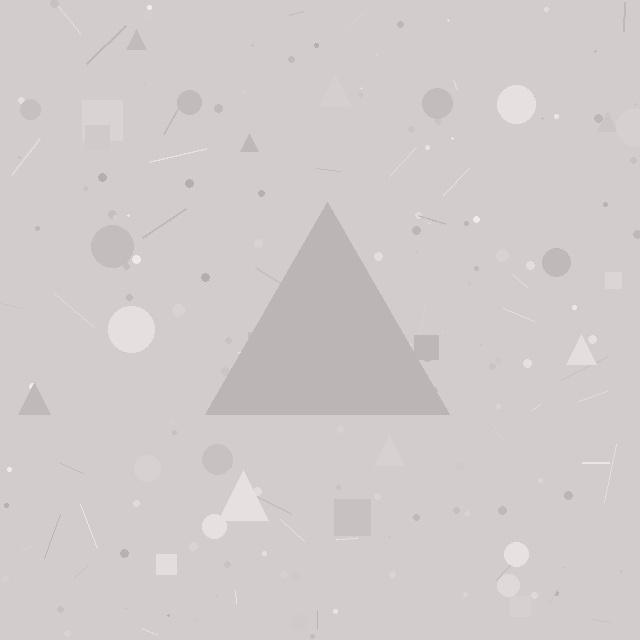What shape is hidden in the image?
A triangle is hidden in the image.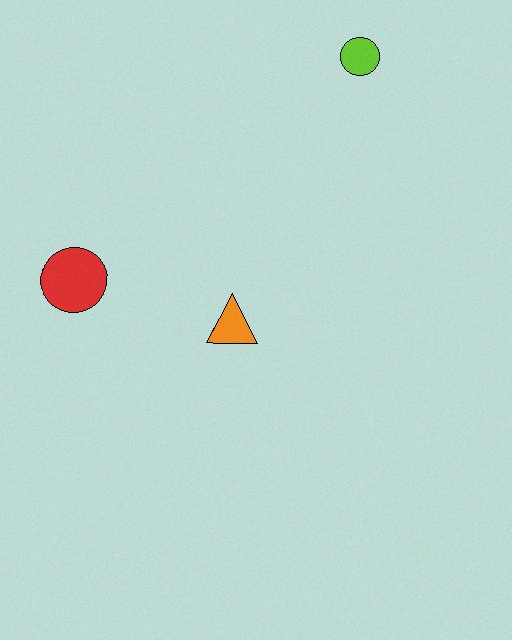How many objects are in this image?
There are 3 objects.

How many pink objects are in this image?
There are no pink objects.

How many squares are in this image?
There are no squares.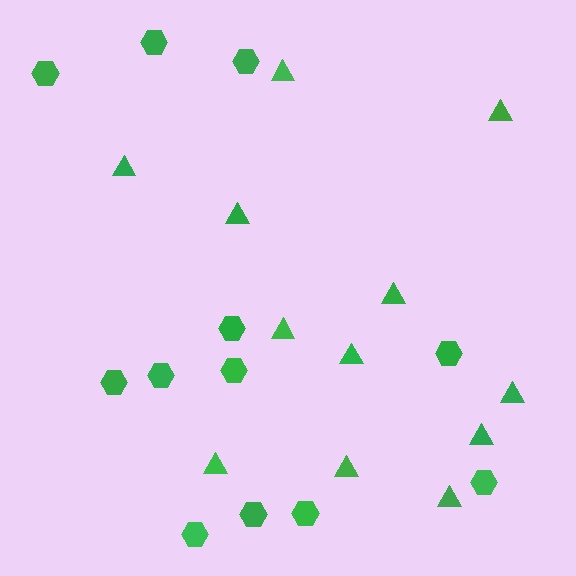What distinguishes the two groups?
There are 2 groups: one group of triangles (12) and one group of hexagons (12).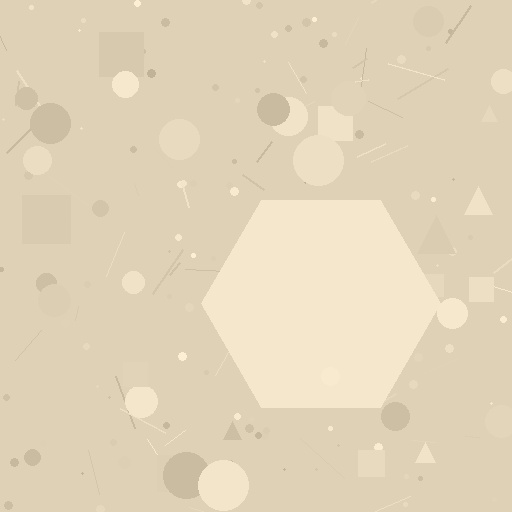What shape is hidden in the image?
A hexagon is hidden in the image.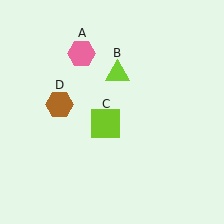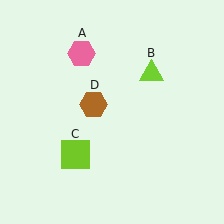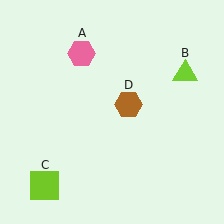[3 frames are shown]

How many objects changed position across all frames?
3 objects changed position: lime triangle (object B), lime square (object C), brown hexagon (object D).